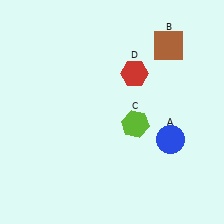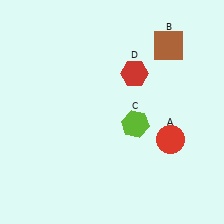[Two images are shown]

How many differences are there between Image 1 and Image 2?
There is 1 difference between the two images.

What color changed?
The circle (A) changed from blue in Image 1 to red in Image 2.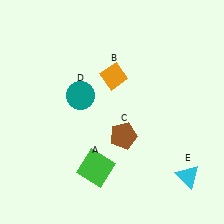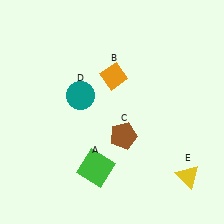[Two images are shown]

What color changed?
The triangle (E) changed from cyan in Image 1 to yellow in Image 2.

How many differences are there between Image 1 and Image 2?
There is 1 difference between the two images.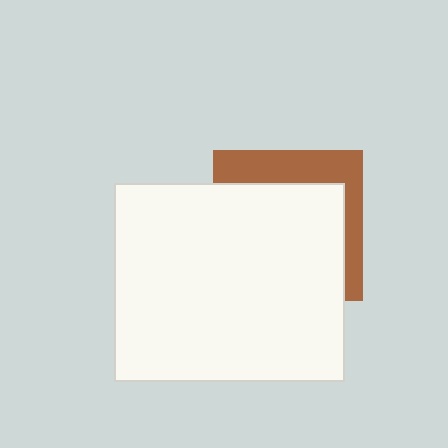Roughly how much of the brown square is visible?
A small part of it is visible (roughly 32%).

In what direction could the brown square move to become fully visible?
The brown square could move toward the upper-right. That would shift it out from behind the white rectangle entirely.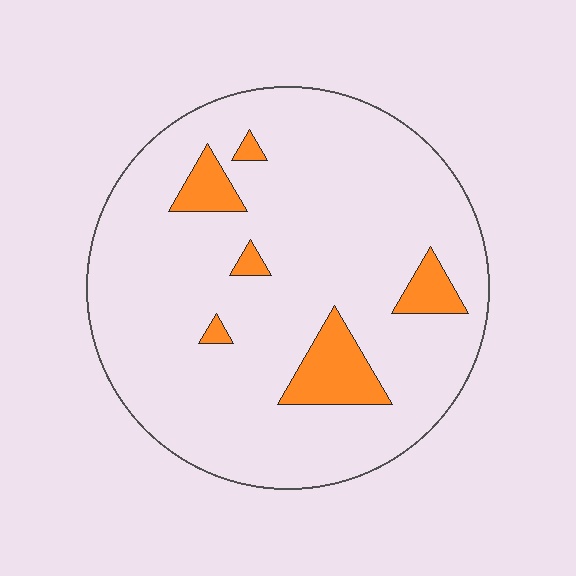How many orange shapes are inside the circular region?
6.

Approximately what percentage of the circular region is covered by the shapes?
Approximately 10%.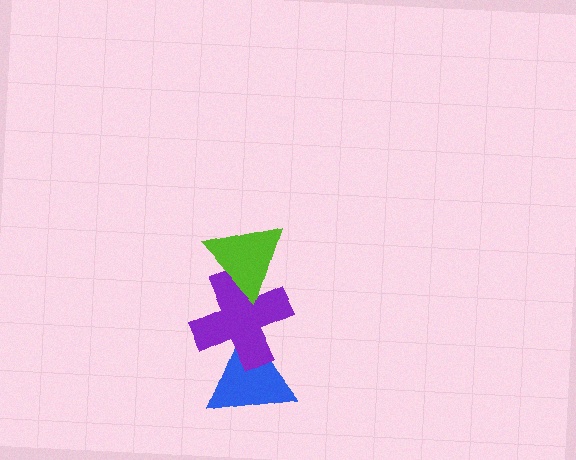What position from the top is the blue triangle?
The blue triangle is 3rd from the top.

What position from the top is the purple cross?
The purple cross is 2nd from the top.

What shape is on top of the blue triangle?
The purple cross is on top of the blue triangle.